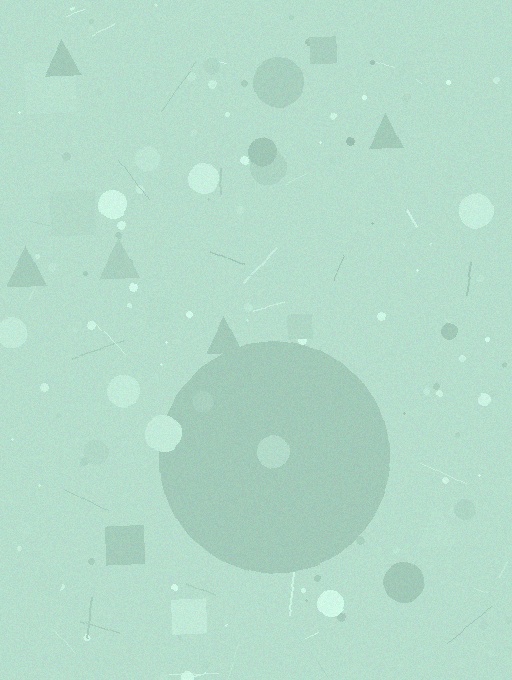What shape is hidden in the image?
A circle is hidden in the image.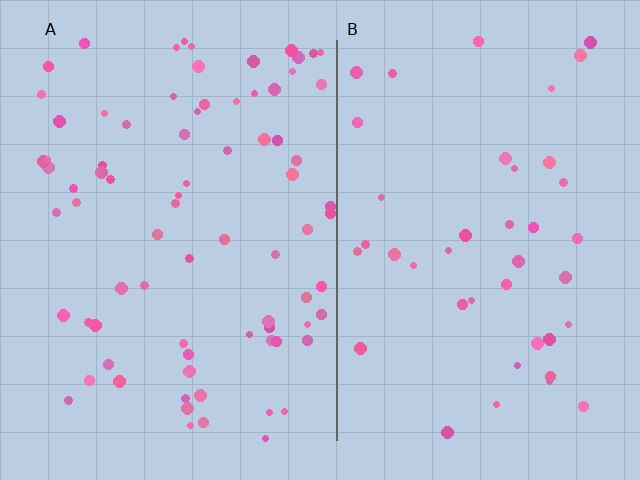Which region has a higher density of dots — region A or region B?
A (the left).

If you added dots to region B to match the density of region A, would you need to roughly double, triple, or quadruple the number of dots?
Approximately double.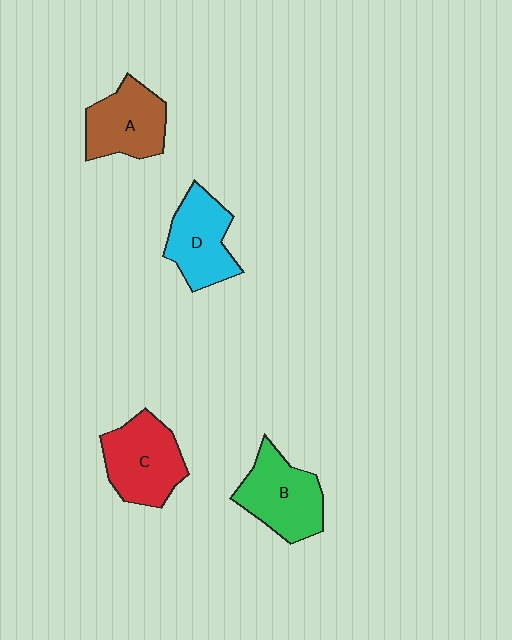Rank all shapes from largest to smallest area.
From largest to smallest: C (red), B (green), A (brown), D (cyan).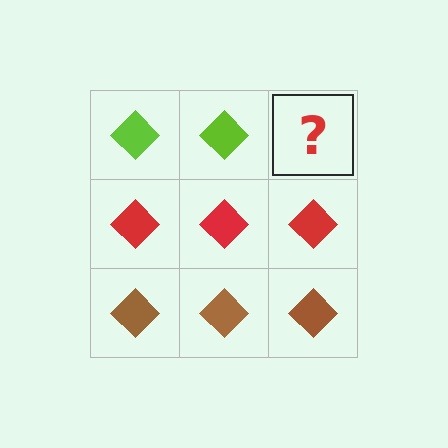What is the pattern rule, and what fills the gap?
The rule is that each row has a consistent color. The gap should be filled with a lime diamond.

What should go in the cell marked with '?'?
The missing cell should contain a lime diamond.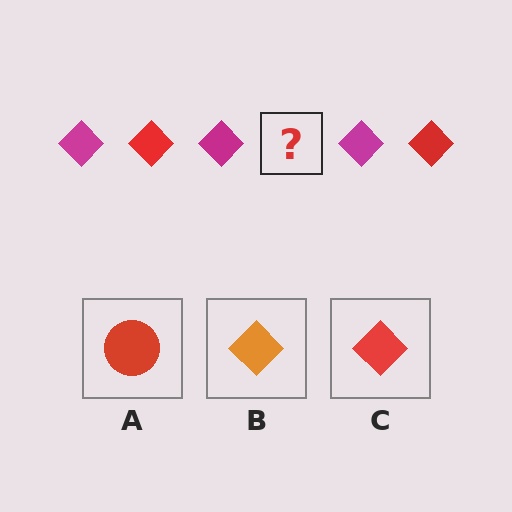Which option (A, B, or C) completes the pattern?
C.